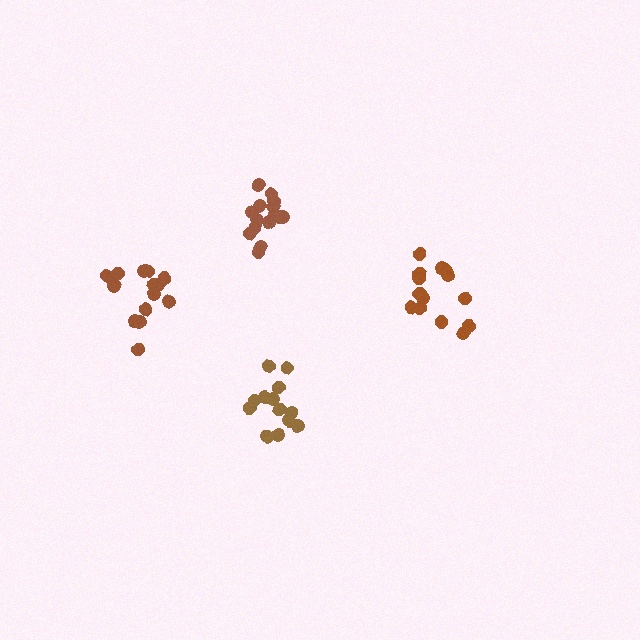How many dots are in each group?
Group 1: 15 dots, Group 2: 14 dots, Group 3: 16 dots, Group 4: 13 dots (58 total).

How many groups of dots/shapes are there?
There are 4 groups.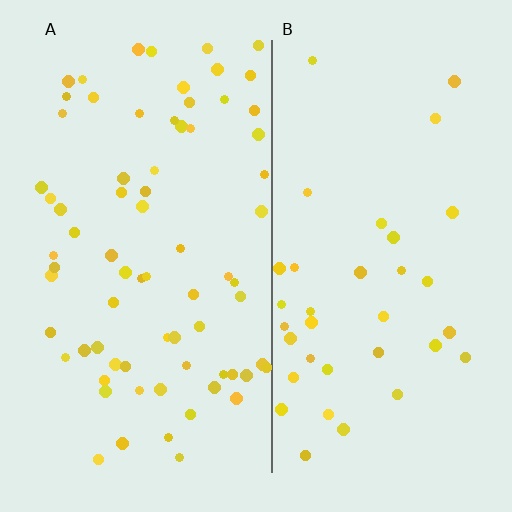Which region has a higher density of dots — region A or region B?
A (the left).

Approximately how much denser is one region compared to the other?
Approximately 2.0× — region A over region B.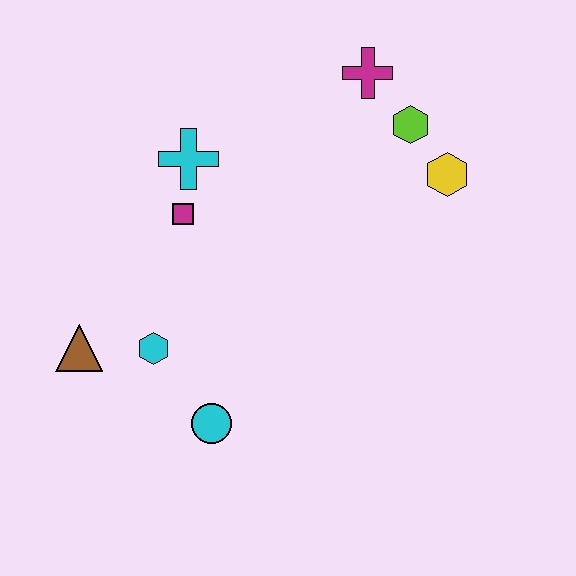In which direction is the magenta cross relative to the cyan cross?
The magenta cross is to the right of the cyan cross.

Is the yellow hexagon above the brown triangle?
Yes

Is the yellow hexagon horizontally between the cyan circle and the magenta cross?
No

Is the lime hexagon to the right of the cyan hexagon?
Yes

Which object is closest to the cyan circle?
The cyan hexagon is closest to the cyan circle.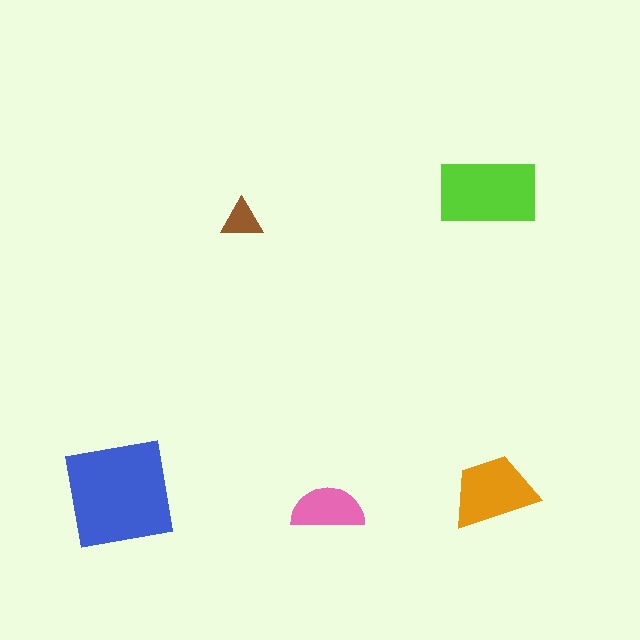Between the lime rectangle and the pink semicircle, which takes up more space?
The lime rectangle.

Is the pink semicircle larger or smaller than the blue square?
Smaller.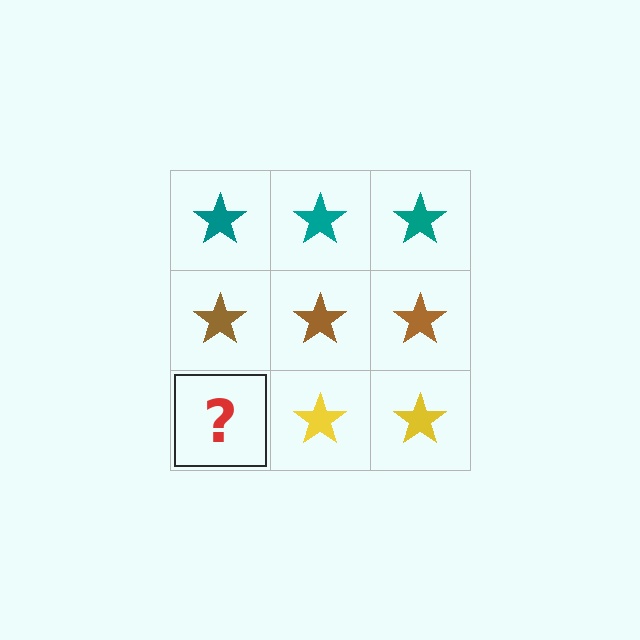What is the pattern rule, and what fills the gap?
The rule is that each row has a consistent color. The gap should be filled with a yellow star.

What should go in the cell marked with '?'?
The missing cell should contain a yellow star.